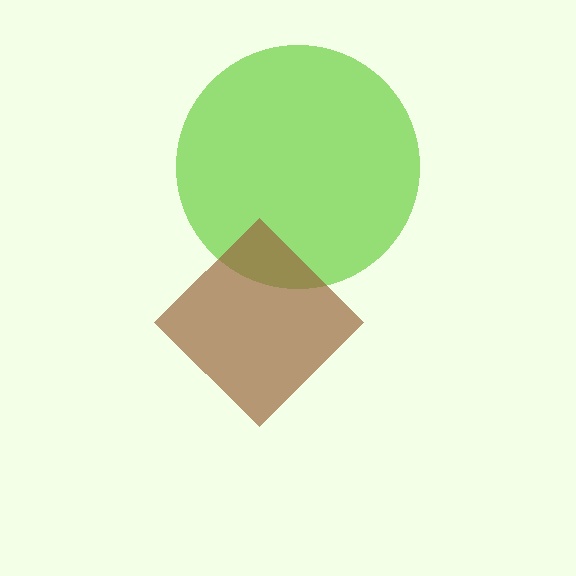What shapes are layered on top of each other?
The layered shapes are: a lime circle, a brown diamond.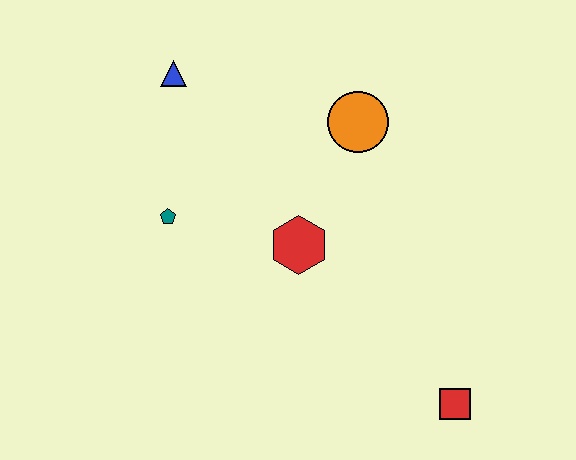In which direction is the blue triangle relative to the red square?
The blue triangle is above the red square.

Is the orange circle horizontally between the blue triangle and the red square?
Yes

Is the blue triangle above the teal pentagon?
Yes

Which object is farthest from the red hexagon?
The red square is farthest from the red hexagon.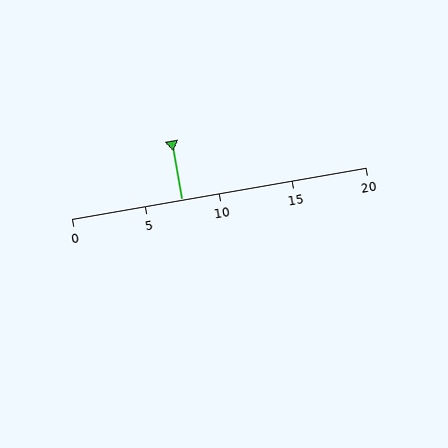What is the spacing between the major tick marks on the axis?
The major ticks are spaced 5 apart.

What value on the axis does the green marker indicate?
The marker indicates approximately 7.5.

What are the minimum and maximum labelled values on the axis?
The axis runs from 0 to 20.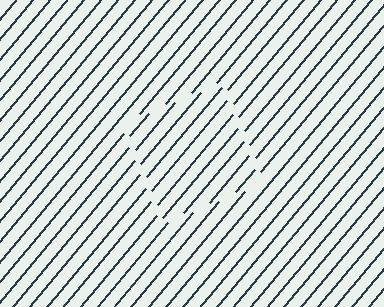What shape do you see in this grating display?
An illusory square. The interior of the shape contains the same grating, shifted by half a period — the contour is defined by the phase discontinuity where line-ends from the inner and outer gratings abut.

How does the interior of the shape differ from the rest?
The interior of the shape contains the same grating, shifted by half a period — the contour is defined by the phase discontinuity where line-ends from the inner and outer gratings abut.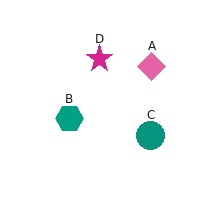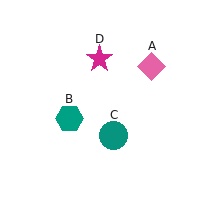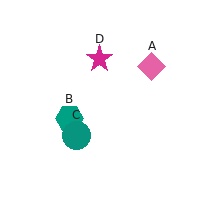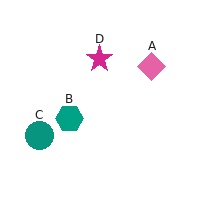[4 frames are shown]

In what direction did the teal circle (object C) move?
The teal circle (object C) moved left.